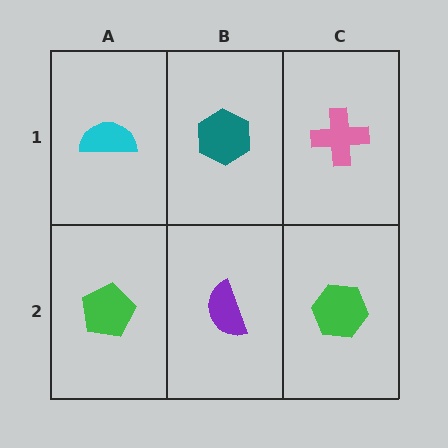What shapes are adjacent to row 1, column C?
A green hexagon (row 2, column C), a teal hexagon (row 1, column B).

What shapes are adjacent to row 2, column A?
A cyan semicircle (row 1, column A), a purple semicircle (row 2, column B).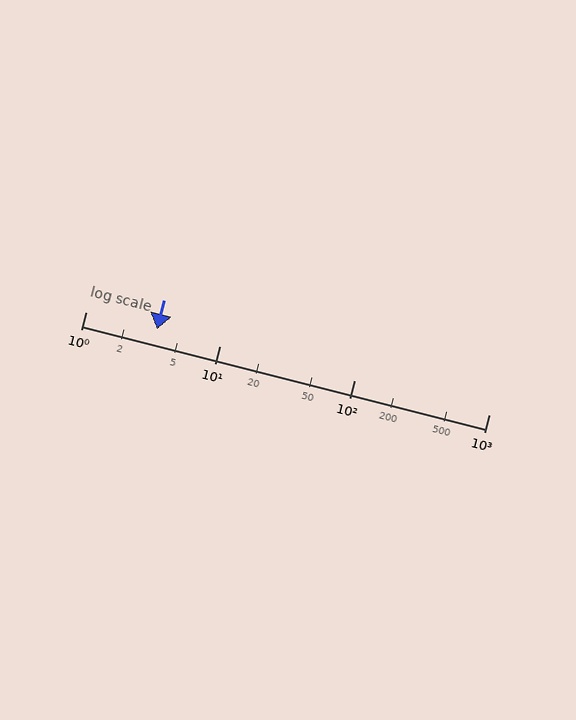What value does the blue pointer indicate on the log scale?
The pointer indicates approximately 3.4.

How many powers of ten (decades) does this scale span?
The scale spans 3 decades, from 1 to 1000.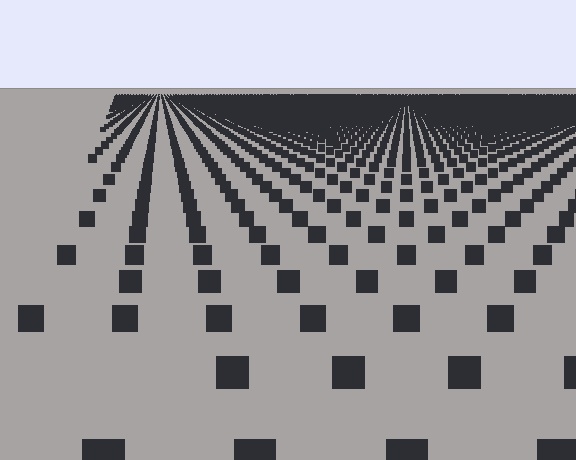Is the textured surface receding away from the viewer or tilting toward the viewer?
The surface is receding away from the viewer. Texture elements get smaller and denser toward the top.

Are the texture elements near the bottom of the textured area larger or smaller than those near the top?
Larger. Near the bottom, elements are closer to the viewer and appear at a bigger on-screen size.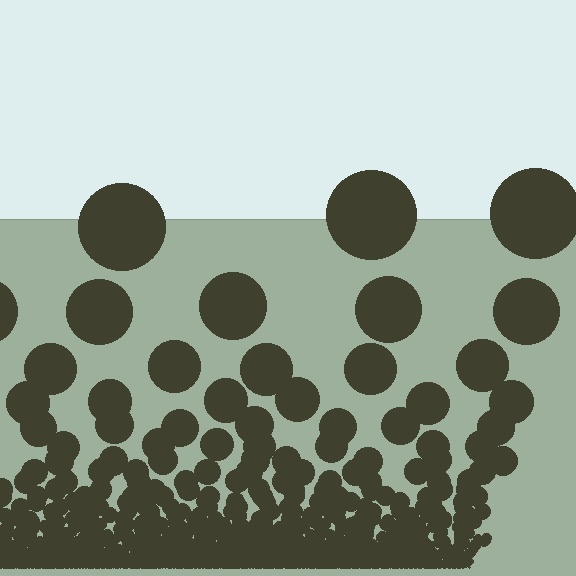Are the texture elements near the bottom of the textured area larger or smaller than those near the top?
Smaller. The gradient is inverted — elements near the bottom are smaller and denser.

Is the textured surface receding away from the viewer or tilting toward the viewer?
The surface appears to tilt toward the viewer. Texture elements get larger and sparser toward the top.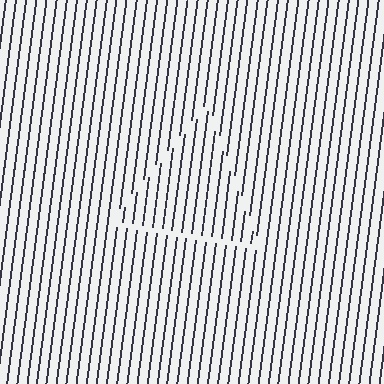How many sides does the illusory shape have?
3 sides — the line-ends trace a triangle.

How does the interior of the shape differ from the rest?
The interior of the shape contains the same grating, shifted by half a period — the contour is defined by the phase discontinuity where line-ends from the inner and outer gratings abut.